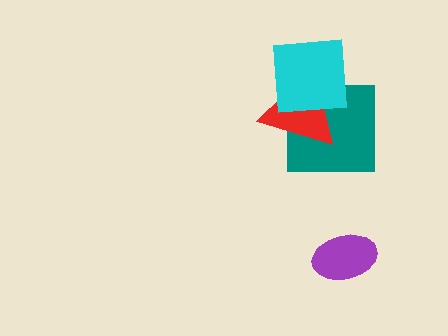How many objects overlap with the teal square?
2 objects overlap with the teal square.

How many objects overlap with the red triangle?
2 objects overlap with the red triangle.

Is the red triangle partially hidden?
Yes, it is partially covered by another shape.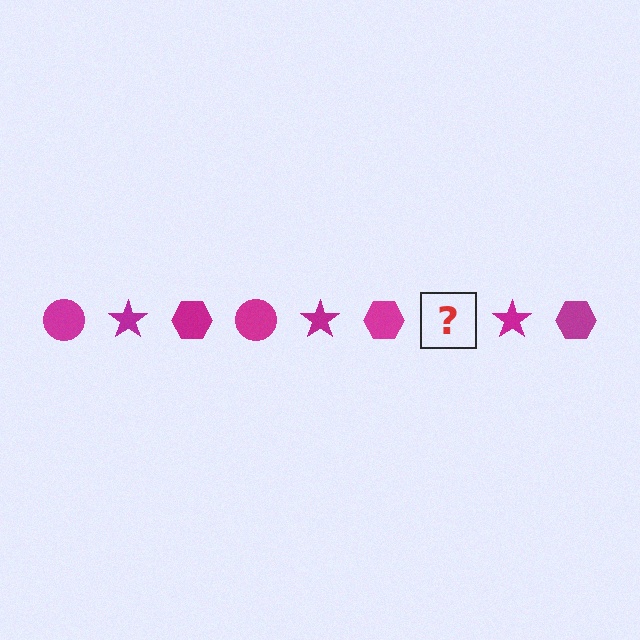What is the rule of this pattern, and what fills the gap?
The rule is that the pattern cycles through circle, star, hexagon shapes in magenta. The gap should be filled with a magenta circle.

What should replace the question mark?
The question mark should be replaced with a magenta circle.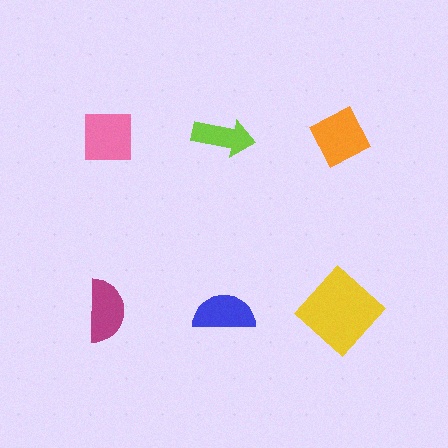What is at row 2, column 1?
A magenta semicircle.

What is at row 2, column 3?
A yellow diamond.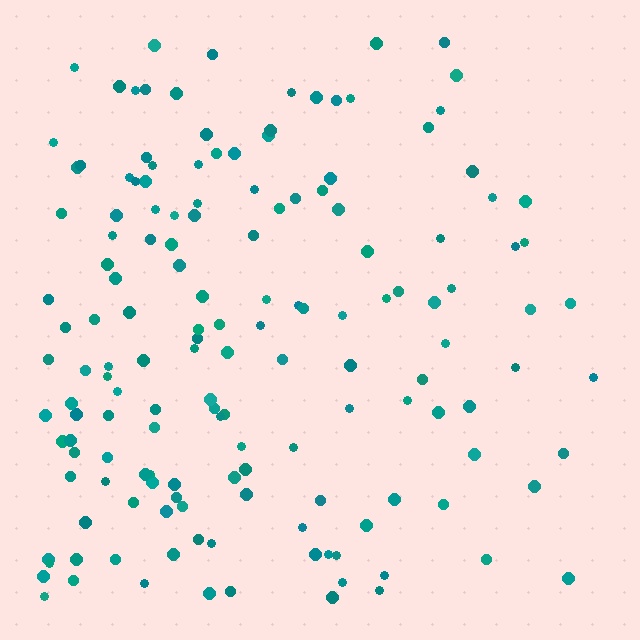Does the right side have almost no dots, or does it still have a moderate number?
Still a moderate number, just noticeably fewer than the left.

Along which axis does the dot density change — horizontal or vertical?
Horizontal.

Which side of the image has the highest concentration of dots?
The left.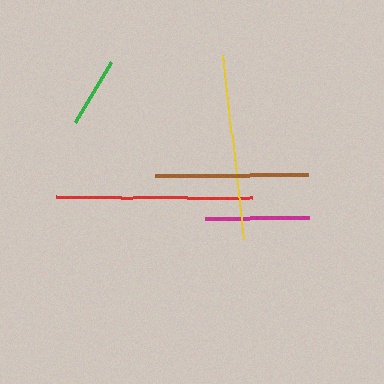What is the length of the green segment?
The green segment is approximately 70 pixels long.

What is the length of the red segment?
The red segment is approximately 196 pixels long.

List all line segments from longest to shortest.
From longest to shortest: red, yellow, brown, magenta, green.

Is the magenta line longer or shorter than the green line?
The magenta line is longer than the green line.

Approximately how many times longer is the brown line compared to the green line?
The brown line is approximately 2.2 times the length of the green line.